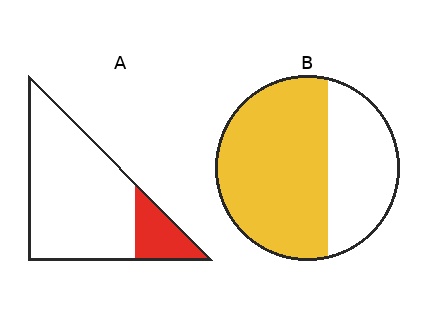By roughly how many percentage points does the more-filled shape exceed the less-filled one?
By roughly 45 percentage points (B over A).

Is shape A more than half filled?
No.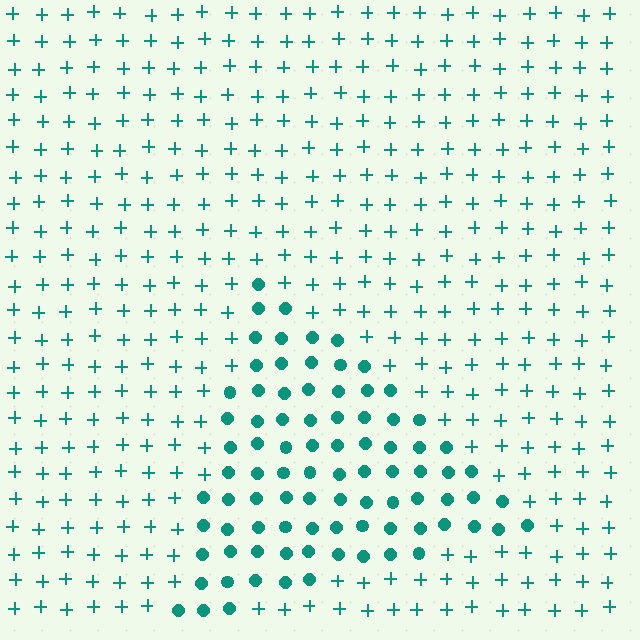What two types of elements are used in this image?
The image uses circles inside the triangle region and plus signs outside it.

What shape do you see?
I see a triangle.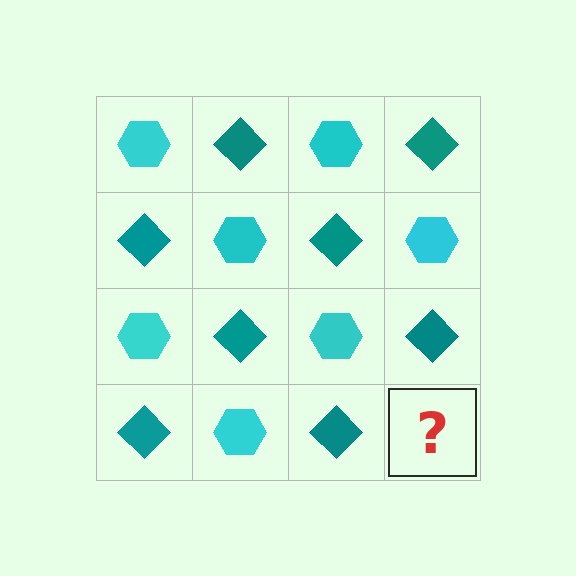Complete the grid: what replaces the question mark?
The question mark should be replaced with a cyan hexagon.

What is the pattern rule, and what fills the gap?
The rule is that it alternates cyan hexagon and teal diamond in a checkerboard pattern. The gap should be filled with a cyan hexagon.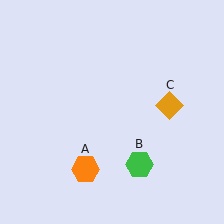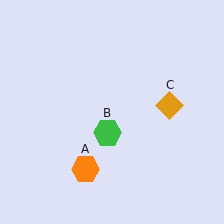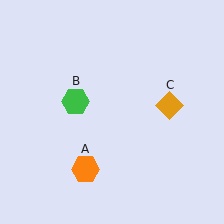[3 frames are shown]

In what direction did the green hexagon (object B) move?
The green hexagon (object B) moved up and to the left.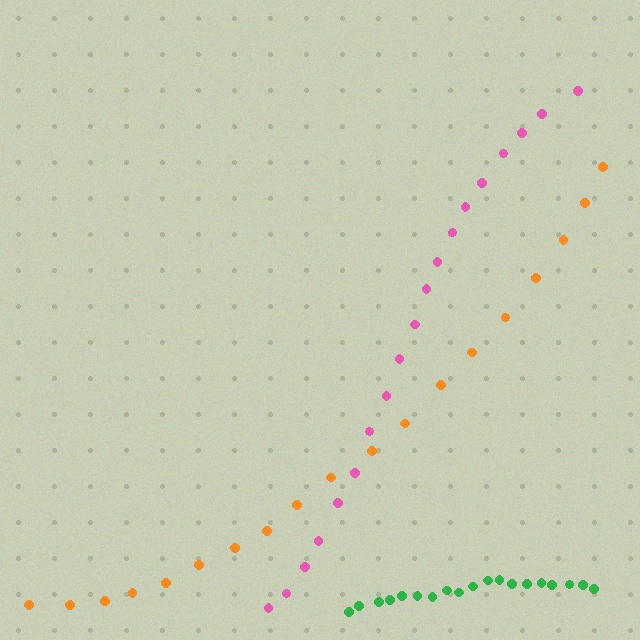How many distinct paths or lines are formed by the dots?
There are 3 distinct paths.